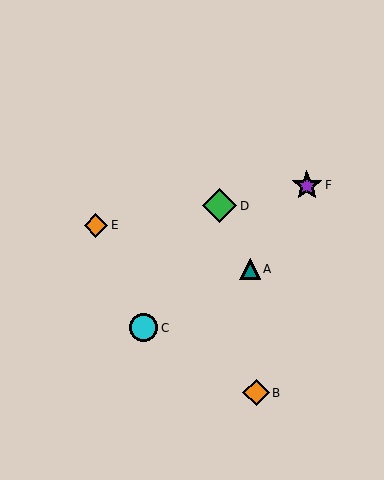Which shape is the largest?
The green diamond (labeled D) is the largest.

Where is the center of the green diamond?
The center of the green diamond is at (220, 206).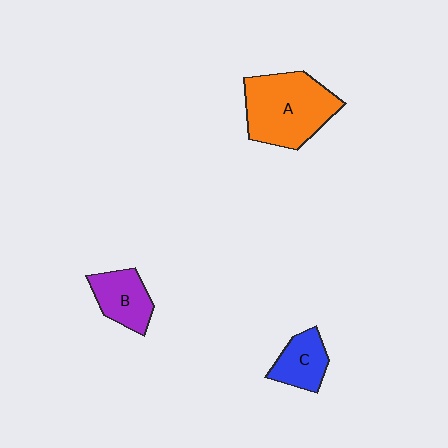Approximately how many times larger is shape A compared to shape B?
Approximately 2.0 times.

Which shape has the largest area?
Shape A (orange).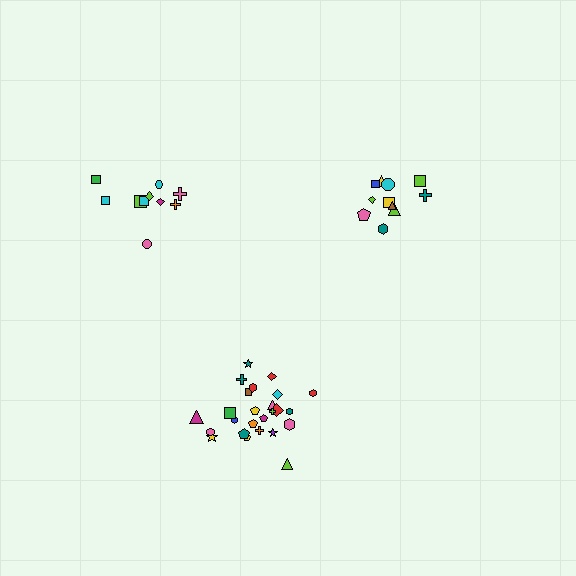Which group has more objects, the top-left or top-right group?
The top-right group.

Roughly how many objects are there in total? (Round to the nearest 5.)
Roughly 45 objects in total.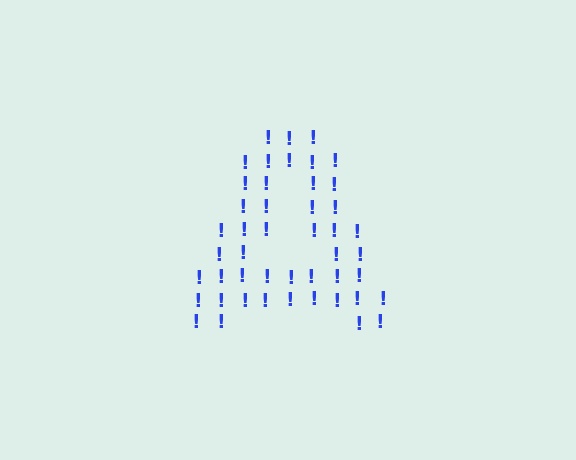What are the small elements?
The small elements are exclamation marks.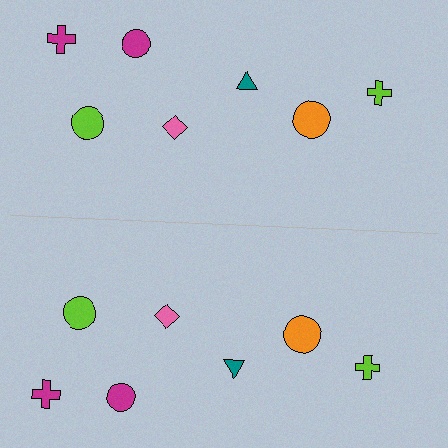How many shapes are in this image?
There are 14 shapes in this image.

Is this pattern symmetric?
Yes, this pattern has bilateral (reflection) symmetry.